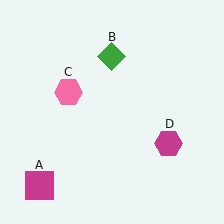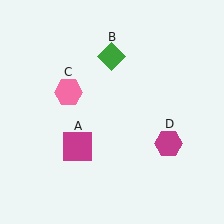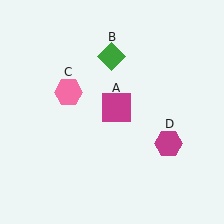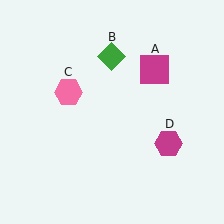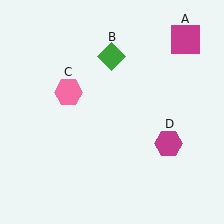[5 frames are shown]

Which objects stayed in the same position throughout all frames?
Green diamond (object B) and pink hexagon (object C) and magenta hexagon (object D) remained stationary.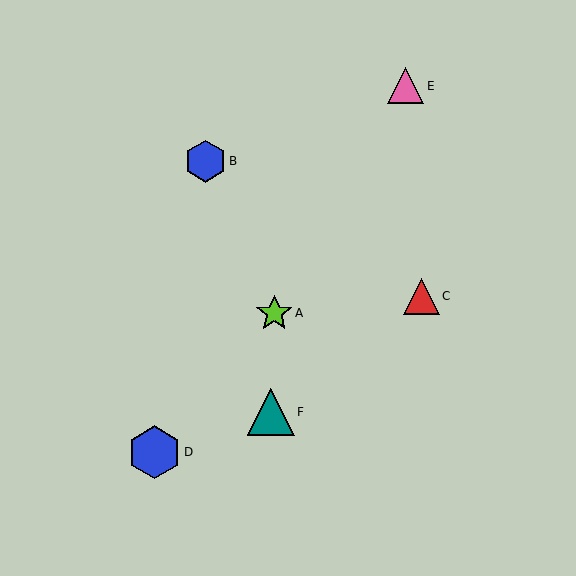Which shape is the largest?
The blue hexagon (labeled D) is the largest.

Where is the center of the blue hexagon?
The center of the blue hexagon is at (155, 452).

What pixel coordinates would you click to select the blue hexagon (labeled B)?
Click at (205, 161) to select the blue hexagon B.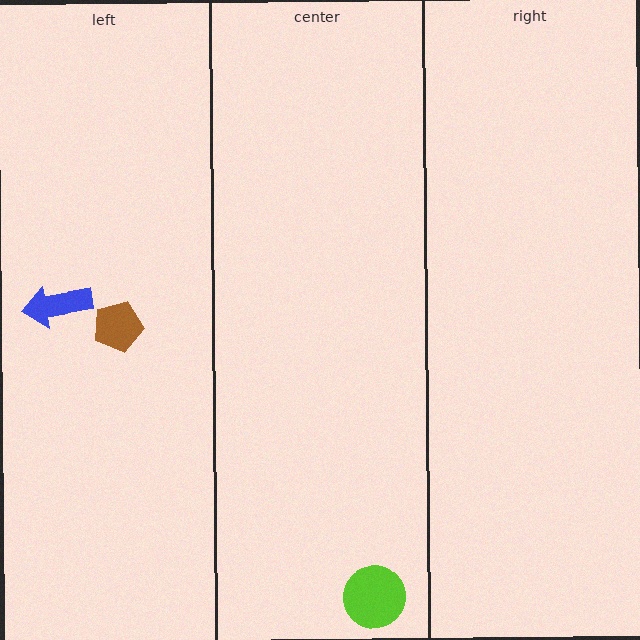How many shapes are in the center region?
1.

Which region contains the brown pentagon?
The left region.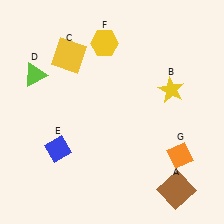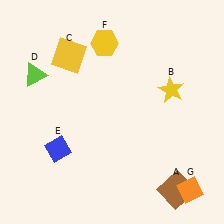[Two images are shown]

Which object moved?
The orange diamond (G) moved down.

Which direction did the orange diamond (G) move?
The orange diamond (G) moved down.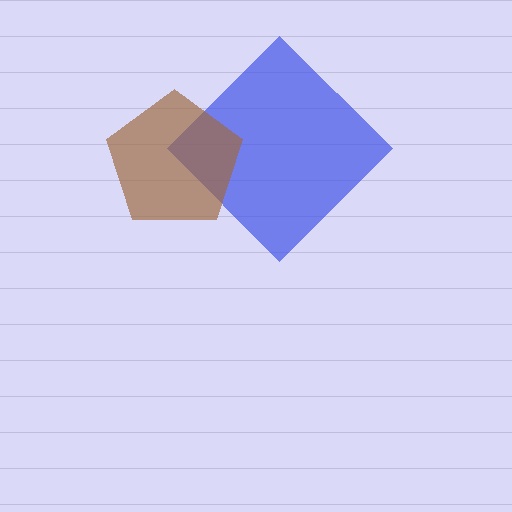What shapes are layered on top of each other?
The layered shapes are: a blue diamond, a brown pentagon.